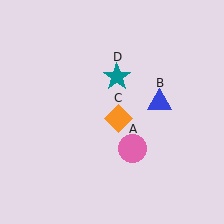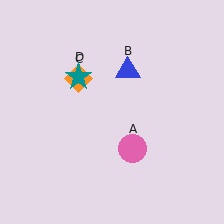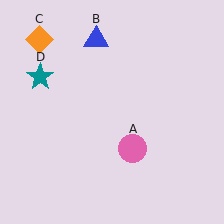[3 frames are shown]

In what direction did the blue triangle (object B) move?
The blue triangle (object B) moved up and to the left.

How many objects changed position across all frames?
3 objects changed position: blue triangle (object B), orange diamond (object C), teal star (object D).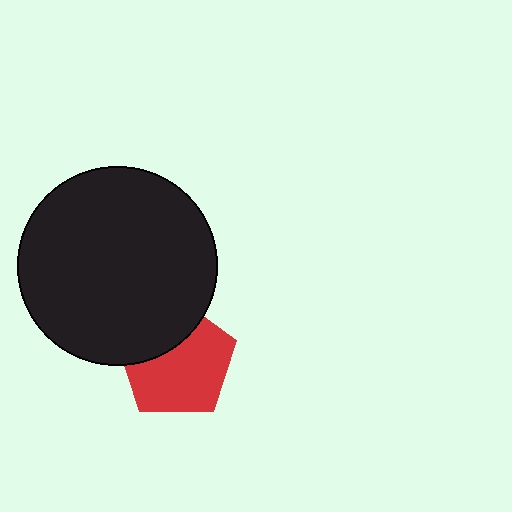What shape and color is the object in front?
The object in front is a black circle.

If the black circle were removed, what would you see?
You would see the complete red pentagon.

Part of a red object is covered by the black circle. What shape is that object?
It is a pentagon.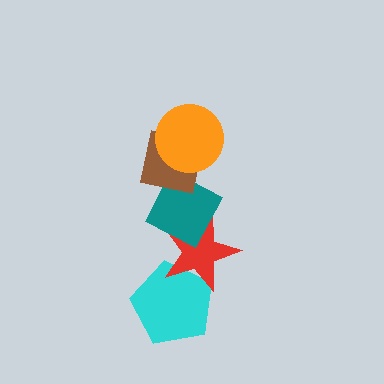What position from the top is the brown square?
The brown square is 2nd from the top.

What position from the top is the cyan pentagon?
The cyan pentagon is 5th from the top.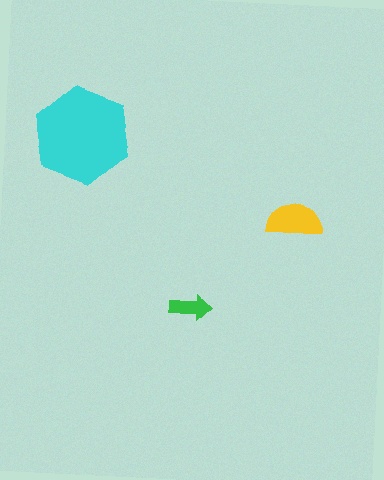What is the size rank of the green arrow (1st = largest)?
3rd.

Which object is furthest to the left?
The cyan hexagon is leftmost.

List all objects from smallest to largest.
The green arrow, the yellow semicircle, the cyan hexagon.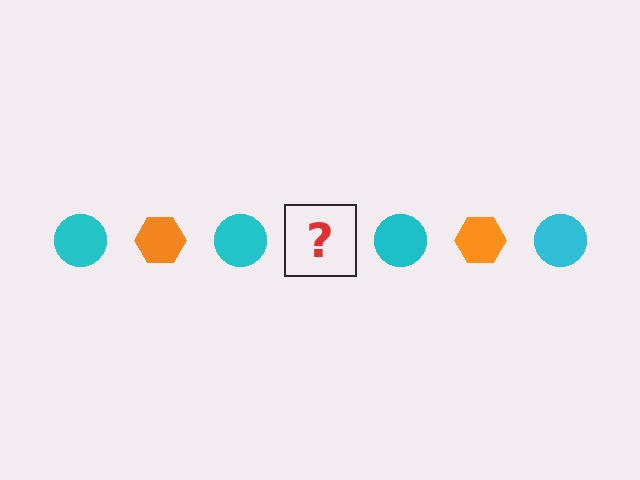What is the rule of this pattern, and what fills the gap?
The rule is that the pattern alternates between cyan circle and orange hexagon. The gap should be filled with an orange hexagon.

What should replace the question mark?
The question mark should be replaced with an orange hexagon.